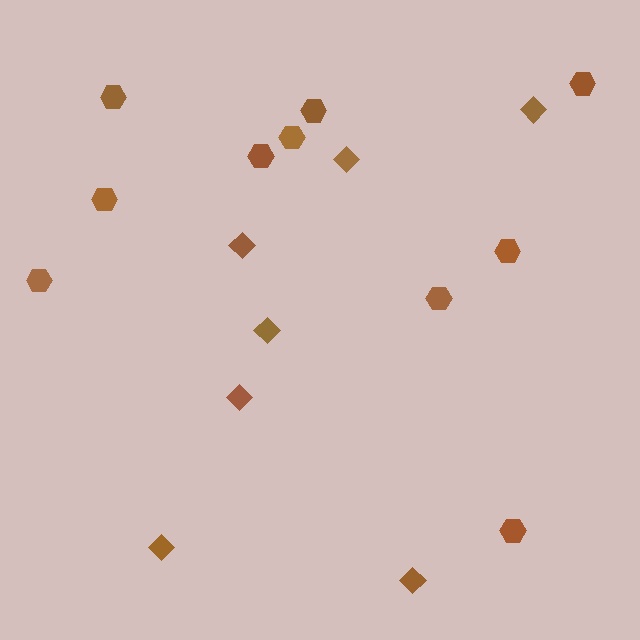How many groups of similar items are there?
There are 2 groups: one group of diamonds (7) and one group of hexagons (10).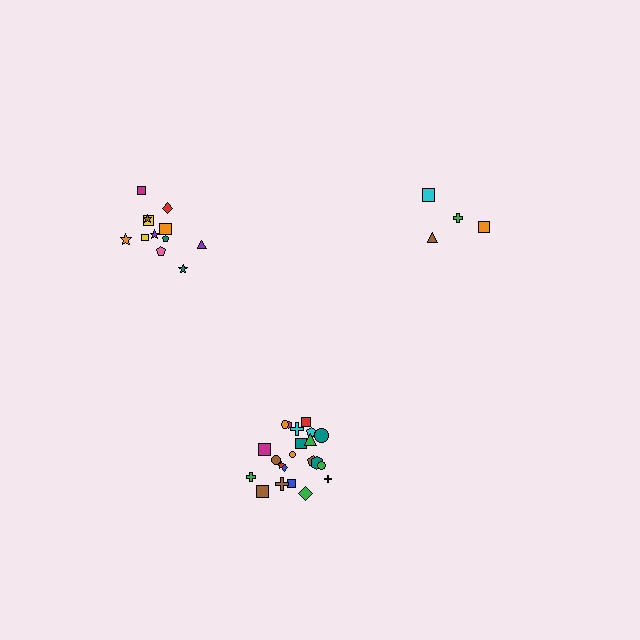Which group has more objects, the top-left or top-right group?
The top-left group.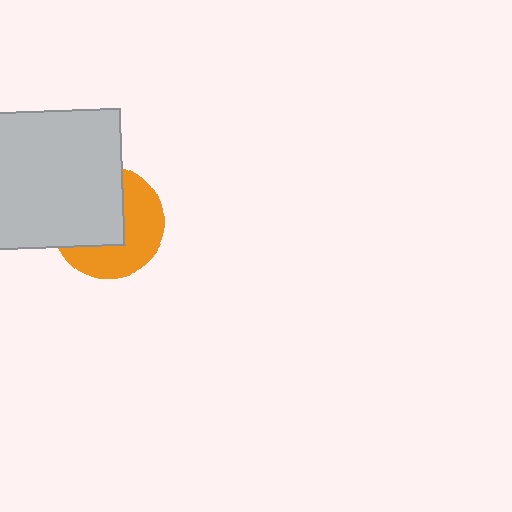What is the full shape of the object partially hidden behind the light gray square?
The partially hidden object is an orange circle.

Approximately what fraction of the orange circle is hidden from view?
Roughly 51% of the orange circle is hidden behind the light gray square.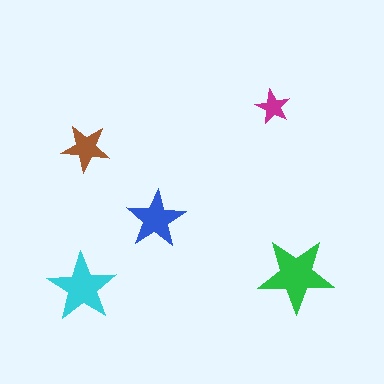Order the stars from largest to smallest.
the green one, the cyan one, the blue one, the brown one, the magenta one.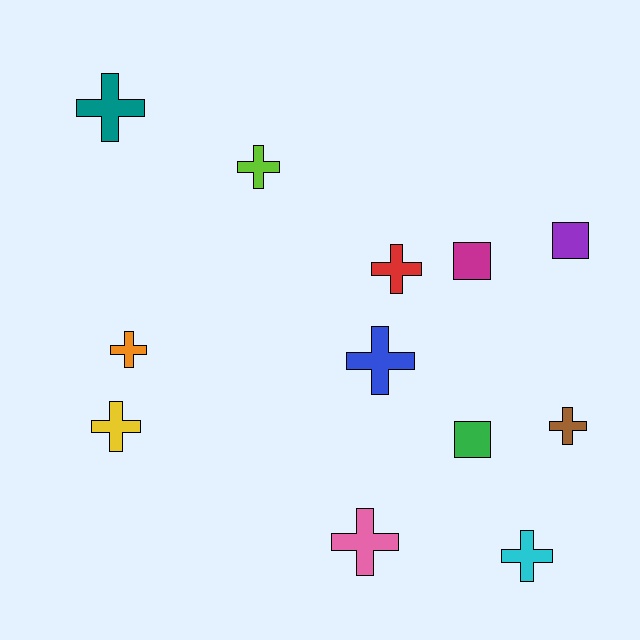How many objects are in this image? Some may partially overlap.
There are 12 objects.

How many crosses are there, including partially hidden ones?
There are 9 crosses.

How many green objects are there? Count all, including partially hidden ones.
There is 1 green object.